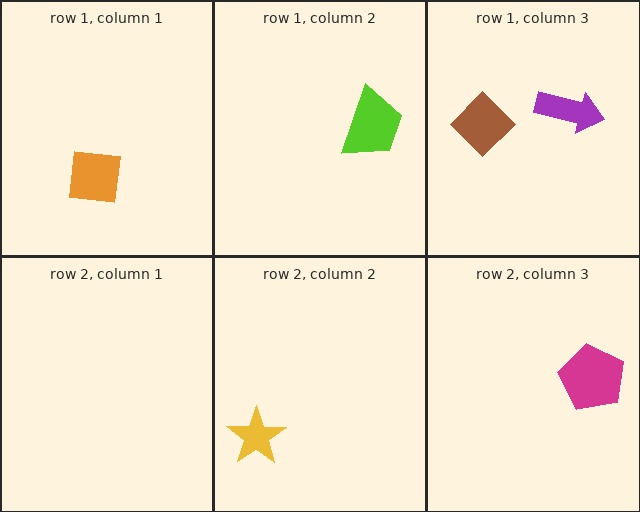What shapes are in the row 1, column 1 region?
The orange square.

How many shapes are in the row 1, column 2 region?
1.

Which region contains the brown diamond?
The row 1, column 3 region.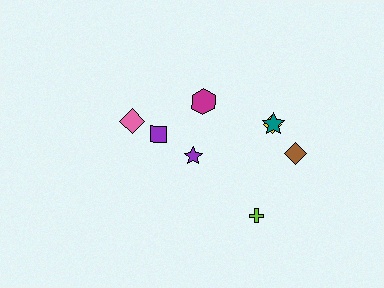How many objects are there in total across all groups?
There are 8 objects.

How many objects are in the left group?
There are 3 objects.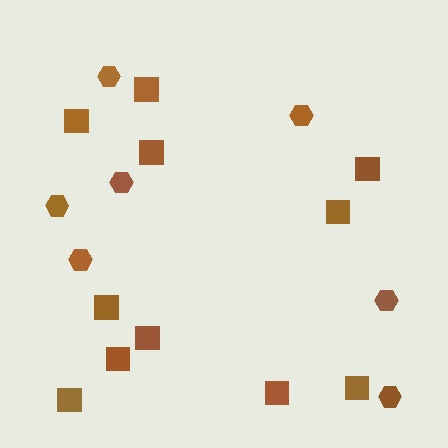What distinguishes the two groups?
There are 2 groups: one group of hexagons (7) and one group of squares (11).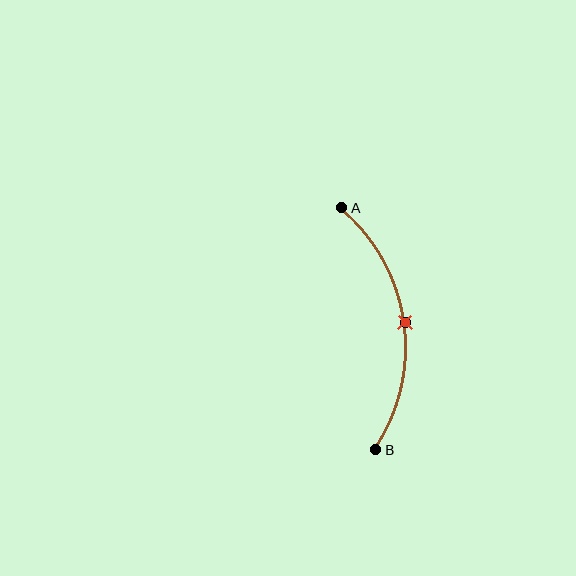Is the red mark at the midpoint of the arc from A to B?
Yes. The red mark lies on the arc at equal arc-length from both A and B — it is the arc midpoint.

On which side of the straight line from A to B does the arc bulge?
The arc bulges to the right of the straight line connecting A and B.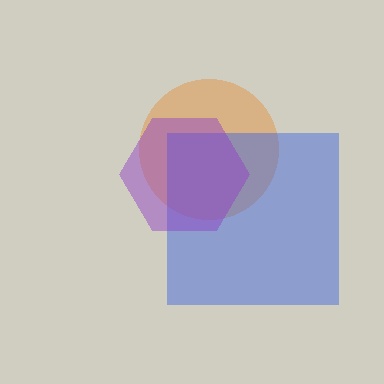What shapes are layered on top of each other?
The layered shapes are: an orange circle, a blue square, a purple hexagon.